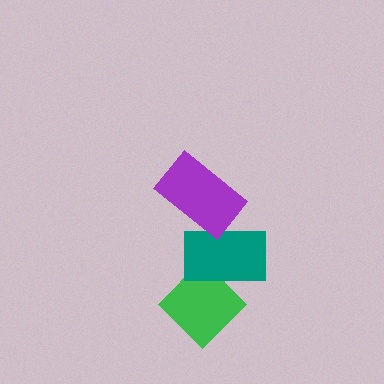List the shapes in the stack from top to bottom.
From top to bottom: the purple rectangle, the teal rectangle, the green diamond.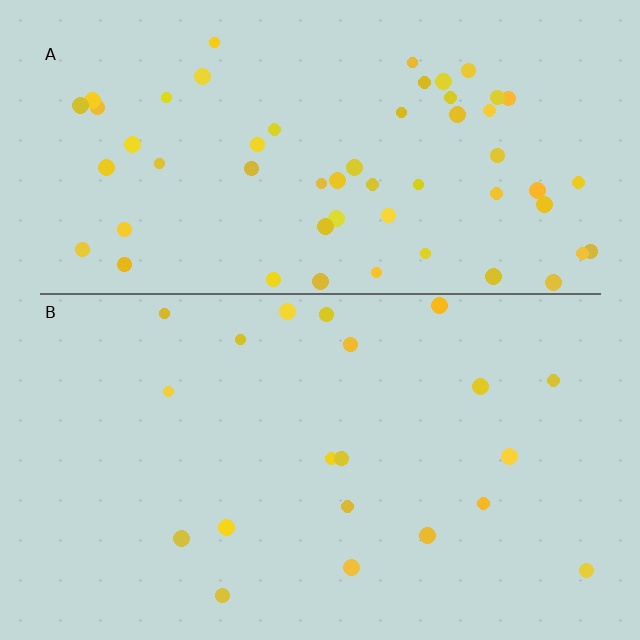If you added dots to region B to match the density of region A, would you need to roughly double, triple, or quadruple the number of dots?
Approximately triple.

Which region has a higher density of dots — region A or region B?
A (the top).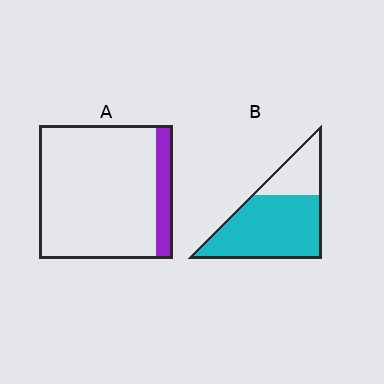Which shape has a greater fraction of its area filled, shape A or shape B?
Shape B.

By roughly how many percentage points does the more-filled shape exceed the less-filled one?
By roughly 60 percentage points (B over A).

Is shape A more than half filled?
No.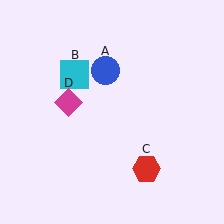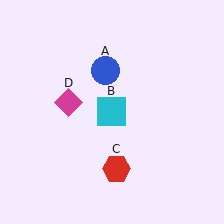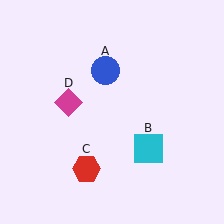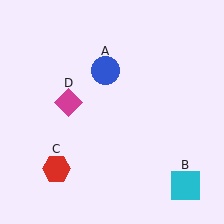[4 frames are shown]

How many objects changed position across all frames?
2 objects changed position: cyan square (object B), red hexagon (object C).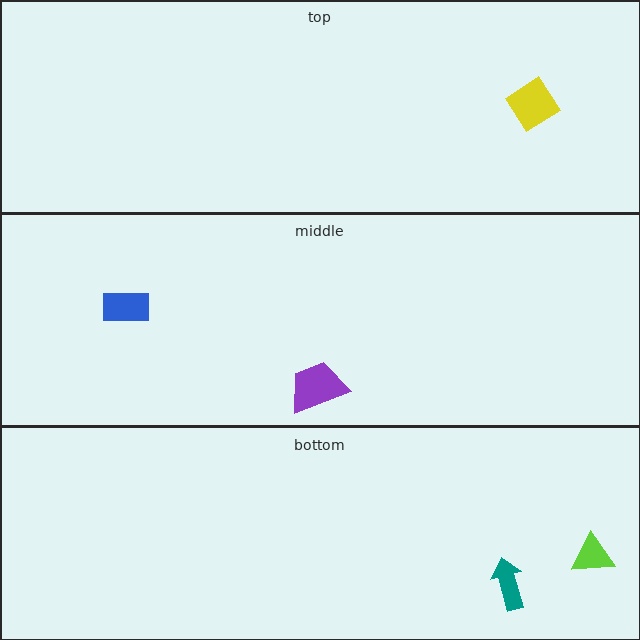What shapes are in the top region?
The yellow diamond.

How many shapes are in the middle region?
2.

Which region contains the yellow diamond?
The top region.